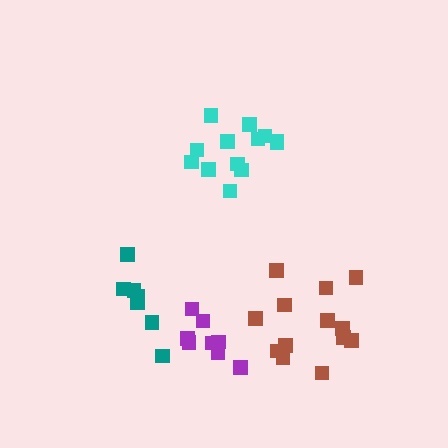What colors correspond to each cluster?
The clusters are colored: brown, cyan, purple, teal.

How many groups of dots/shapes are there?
There are 4 groups.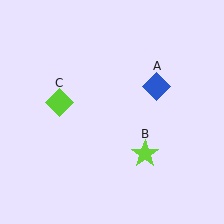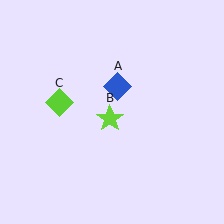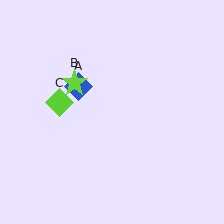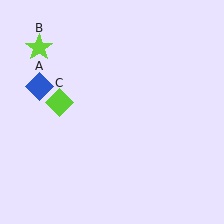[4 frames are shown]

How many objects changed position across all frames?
2 objects changed position: blue diamond (object A), lime star (object B).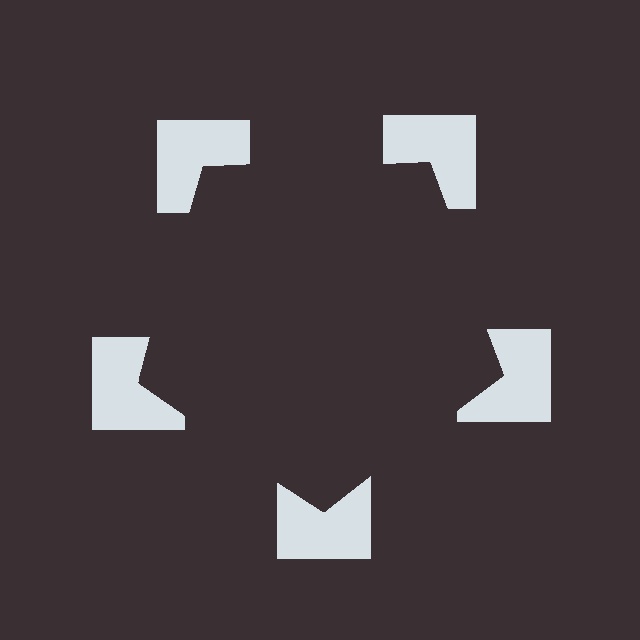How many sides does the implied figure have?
5 sides.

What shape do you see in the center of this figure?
An illusory pentagon — its edges are inferred from the aligned wedge cuts in the notched squares, not physically drawn.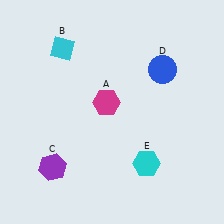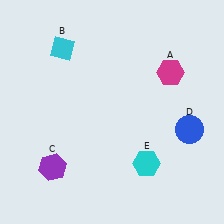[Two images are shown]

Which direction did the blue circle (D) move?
The blue circle (D) moved down.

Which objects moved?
The objects that moved are: the magenta hexagon (A), the blue circle (D).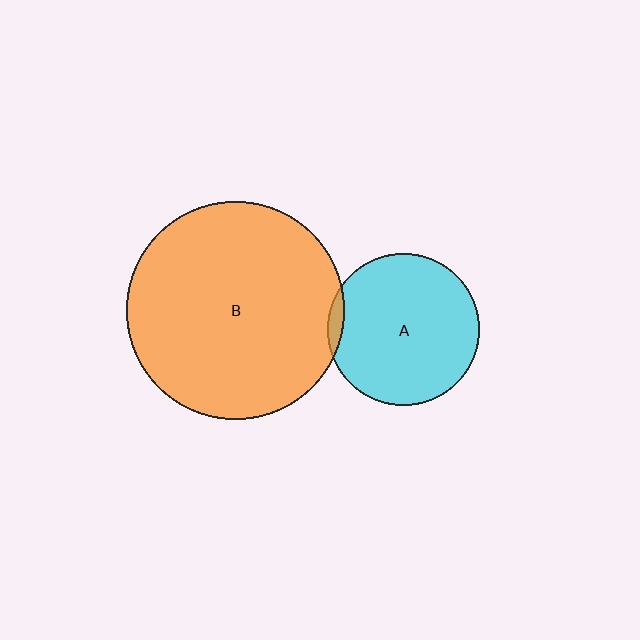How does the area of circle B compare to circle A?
Approximately 2.0 times.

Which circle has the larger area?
Circle B (orange).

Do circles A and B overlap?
Yes.